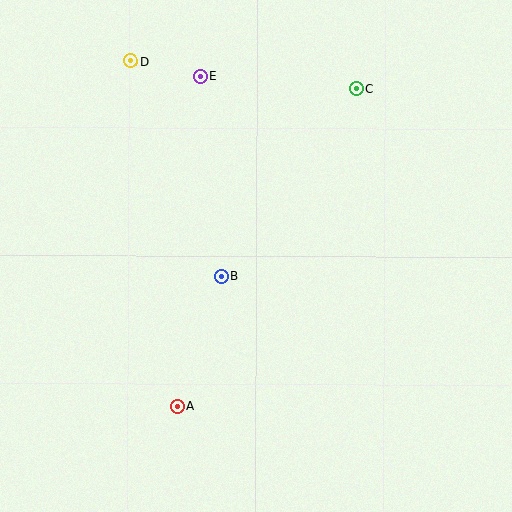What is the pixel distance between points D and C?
The distance between D and C is 227 pixels.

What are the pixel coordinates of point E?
Point E is at (200, 76).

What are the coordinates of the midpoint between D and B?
The midpoint between D and B is at (176, 169).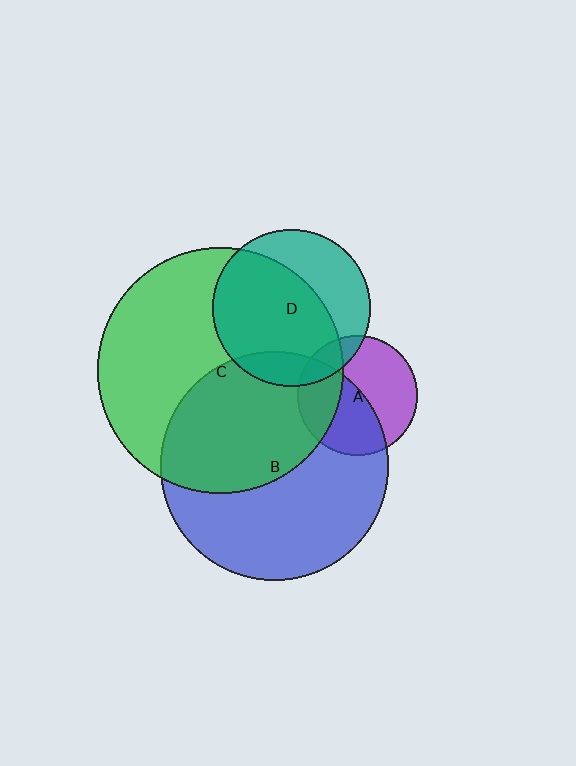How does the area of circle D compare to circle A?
Approximately 1.7 times.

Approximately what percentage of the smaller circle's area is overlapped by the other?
Approximately 45%.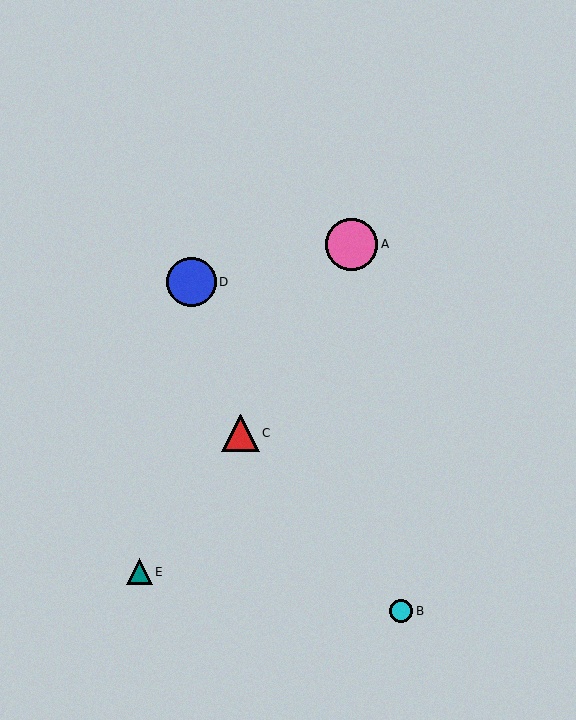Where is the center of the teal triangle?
The center of the teal triangle is at (139, 572).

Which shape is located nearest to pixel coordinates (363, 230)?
The pink circle (labeled A) at (352, 244) is nearest to that location.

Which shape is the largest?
The pink circle (labeled A) is the largest.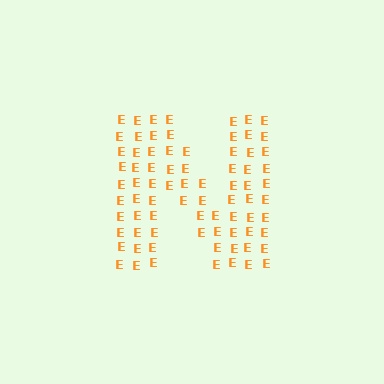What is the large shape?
The large shape is the letter N.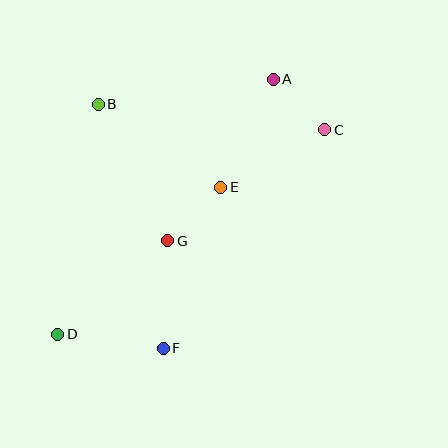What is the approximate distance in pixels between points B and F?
The distance between B and F is approximately 252 pixels.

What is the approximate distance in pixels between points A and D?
The distance between A and D is approximately 334 pixels.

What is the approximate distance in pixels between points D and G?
The distance between D and G is approximately 145 pixels.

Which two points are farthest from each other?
Points C and D are farthest from each other.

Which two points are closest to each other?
Points A and C are closest to each other.